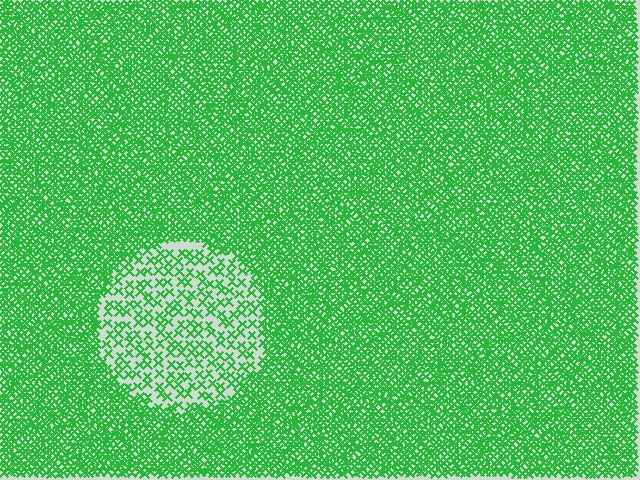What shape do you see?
I see a circle.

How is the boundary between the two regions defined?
The boundary is defined by a change in element density (approximately 2.8x ratio). All elements are the same color, size, and shape.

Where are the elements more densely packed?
The elements are more densely packed outside the circle boundary.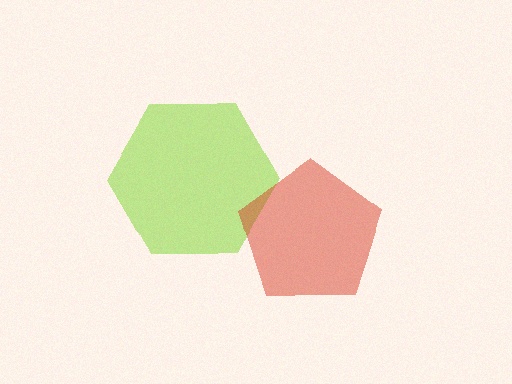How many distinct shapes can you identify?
There are 2 distinct shapes: a lime hexagon, a red pentagon.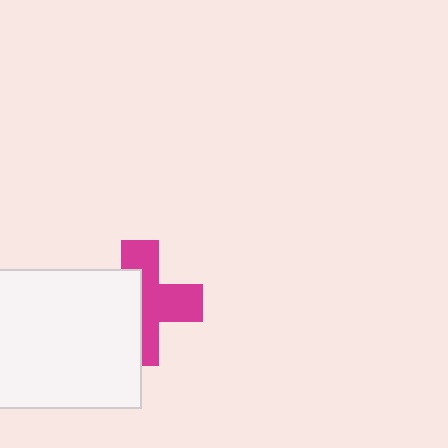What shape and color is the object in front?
The object in front is a white rectangle.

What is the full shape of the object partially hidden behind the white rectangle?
The partially hidden object is a magenta cross.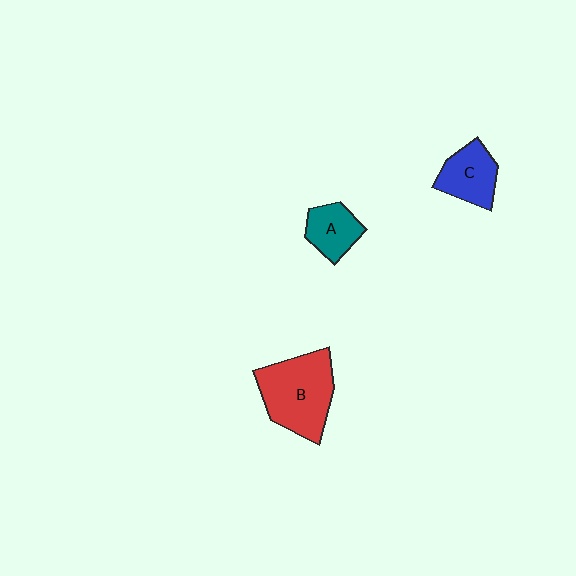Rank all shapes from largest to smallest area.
From largest to smallest: B (red), C (blue), A (teal).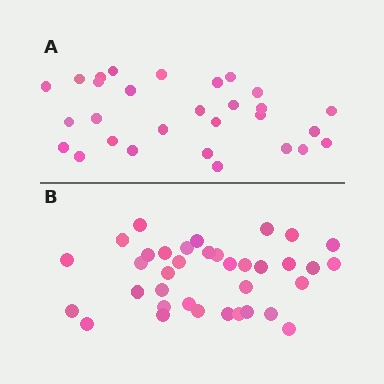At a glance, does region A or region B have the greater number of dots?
Region B (the bottom region) has more dots.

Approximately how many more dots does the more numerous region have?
Region B has roughly 8 or so more dots than region A.